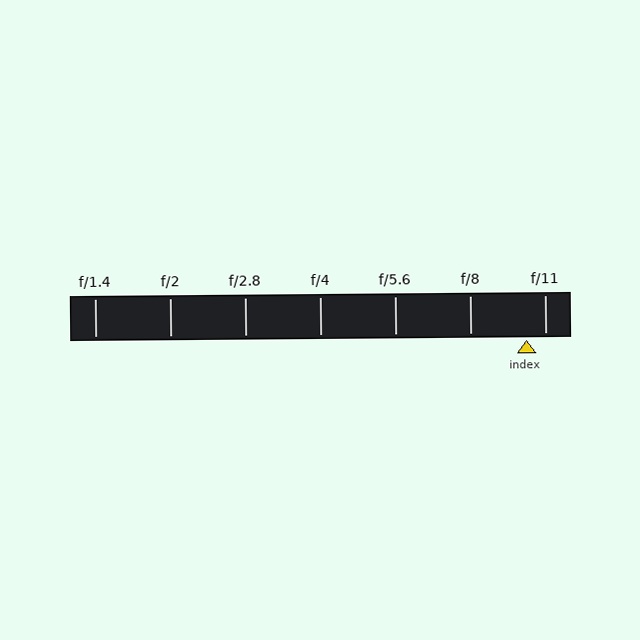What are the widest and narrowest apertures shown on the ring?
The widest aperture shown is f/1.4 and the narrowest is f/11.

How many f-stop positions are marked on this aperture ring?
There are 7 f-stop positions marked.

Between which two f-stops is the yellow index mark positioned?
The index mark is between f/8 and f/11.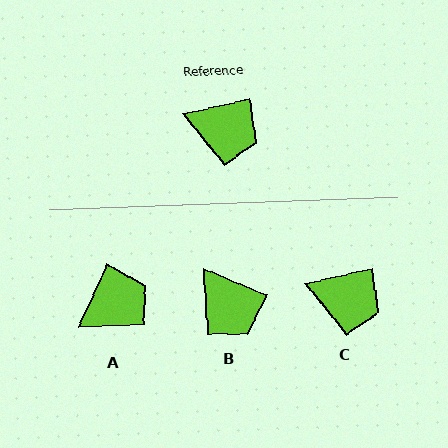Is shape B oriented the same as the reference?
No, it is off by about 35 degrees.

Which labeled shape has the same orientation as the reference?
C.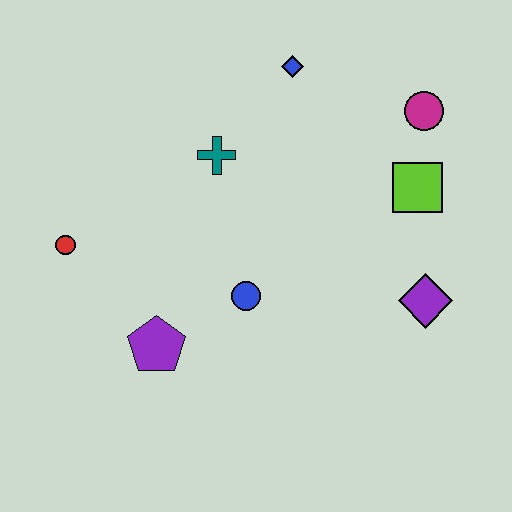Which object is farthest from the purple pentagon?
The magenta circle is farthest from the purple pentagon.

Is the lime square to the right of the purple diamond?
No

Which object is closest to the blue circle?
The purple pentagon is closest to the blue circle.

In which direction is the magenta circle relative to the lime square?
The magenta circle is above the lime square.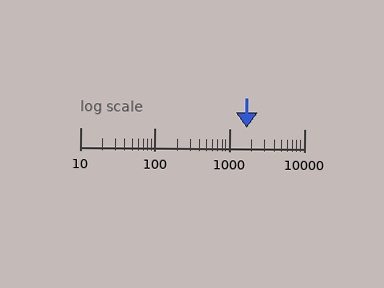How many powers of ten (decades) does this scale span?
The scale spans 3 decades, from 10 to 10000.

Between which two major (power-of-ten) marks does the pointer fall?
The pointer is between 1000 and 10000.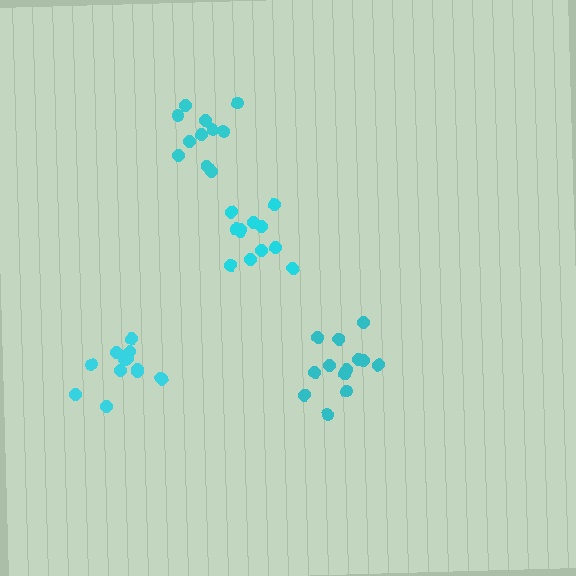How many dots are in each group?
Group 1: 14 dots, Group 2: 12 dots, Group 3: 11 dots, Group 4: 13 dots (50 total).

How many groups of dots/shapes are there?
There are 4 groups.